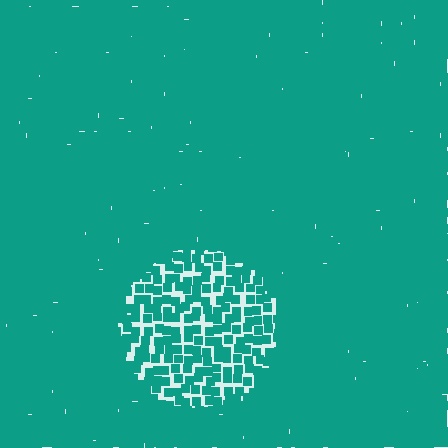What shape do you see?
I see a circle.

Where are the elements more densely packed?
The elements are more densely packed outside the circle boundary.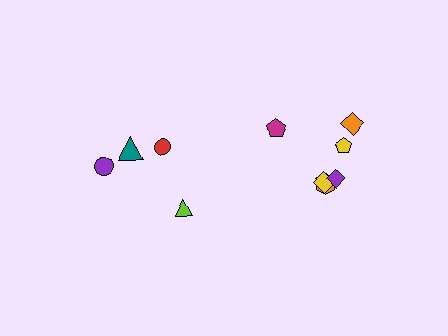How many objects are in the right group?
There are 6 objects.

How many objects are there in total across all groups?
There are 10 objects.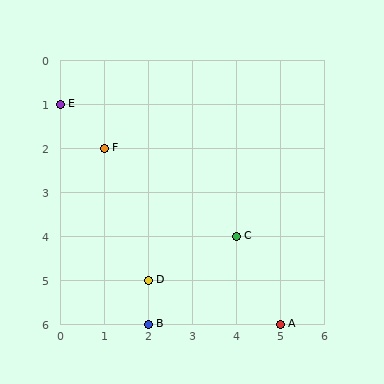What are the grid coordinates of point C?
Point C is at grid coordinates (4, 4).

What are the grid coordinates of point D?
Point D is at grid coordinates (2, 5).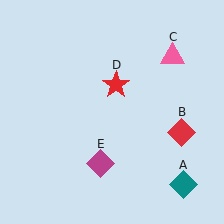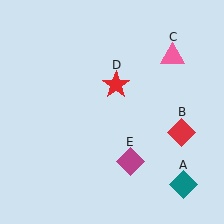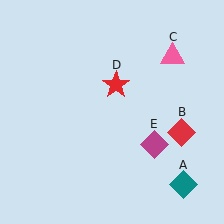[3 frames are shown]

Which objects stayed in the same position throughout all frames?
Teal diamond (object A) and red diamond (object B) and pink triangle (object C) and red star (object D) remained stationary.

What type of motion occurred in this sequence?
The magenta diamond (object E) rotated counterclockwise around the center of the scene.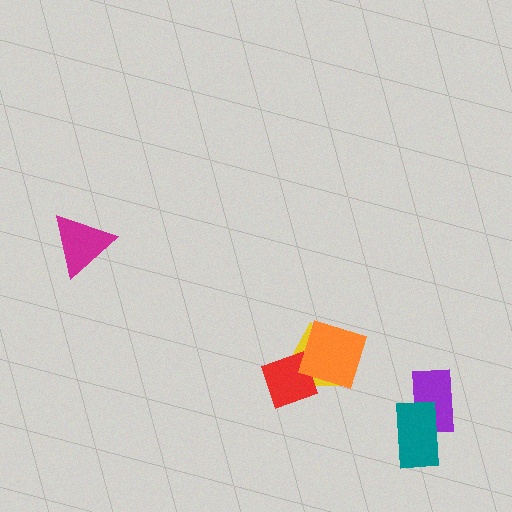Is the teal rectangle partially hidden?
No, no other shape covers it.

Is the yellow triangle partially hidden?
Yes, it is partially covered by another shape.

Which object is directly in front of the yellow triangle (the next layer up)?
The red diamond is directly in front of the yellow triangle.